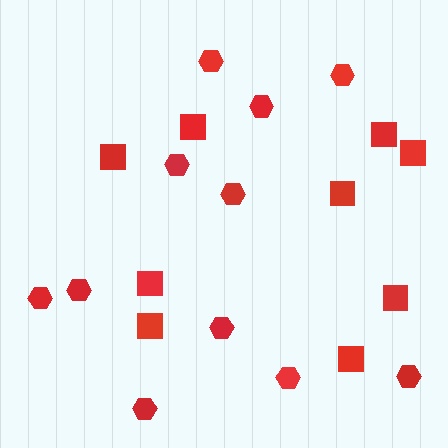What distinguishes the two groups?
There are 2 groups: one group of hexagons (11) and one group of squares (9).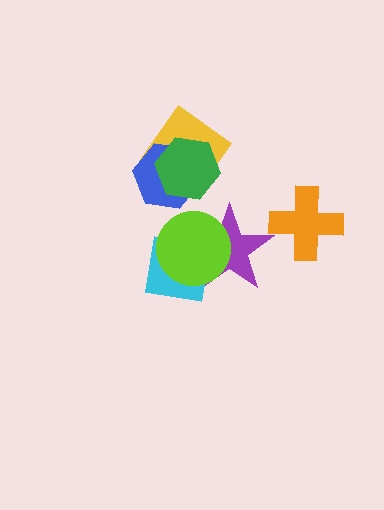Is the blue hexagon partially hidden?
Yes, it is partially covered by another shape.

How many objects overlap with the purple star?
2 objects overlap with the purple star.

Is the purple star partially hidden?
Yes, it is partially covered by another shape.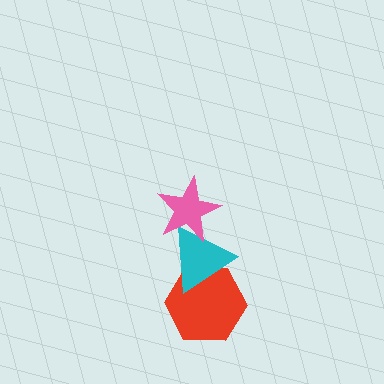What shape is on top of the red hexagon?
The cyan triangle is on top of the red hexagon.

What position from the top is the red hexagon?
The red hexagon is 3rd from the top.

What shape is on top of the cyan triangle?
The pink star is on top of the cyan triangle.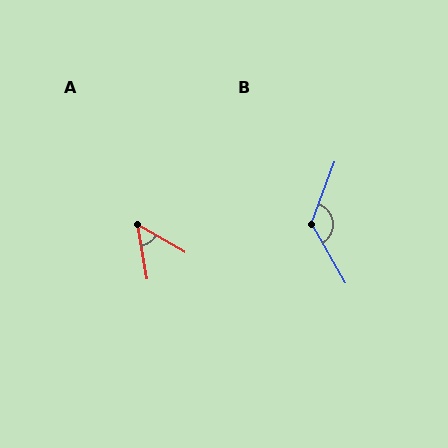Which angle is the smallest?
A, at approximately 50 degrees.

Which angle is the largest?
B, at approximately 129 degrees.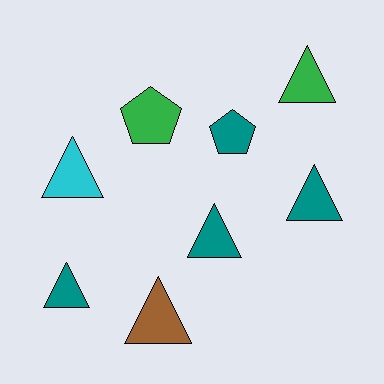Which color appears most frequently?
Teal, with 4 objects.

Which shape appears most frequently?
Triangle, with 6 objects.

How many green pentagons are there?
There is 1 green pentagon.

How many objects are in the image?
There are 8 objects.